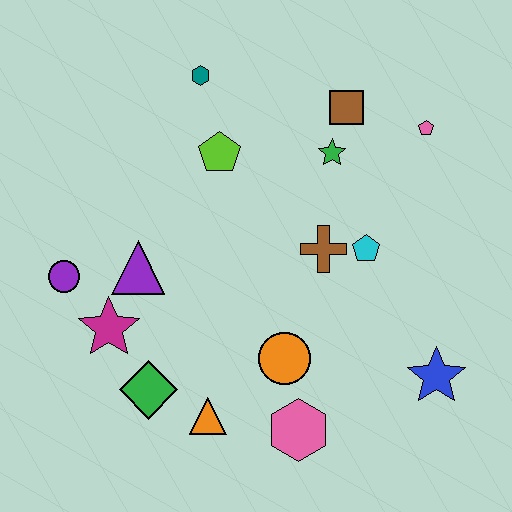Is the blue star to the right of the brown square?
Yes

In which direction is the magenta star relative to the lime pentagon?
The magenta star is below the lime pentagon.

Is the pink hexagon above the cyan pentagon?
No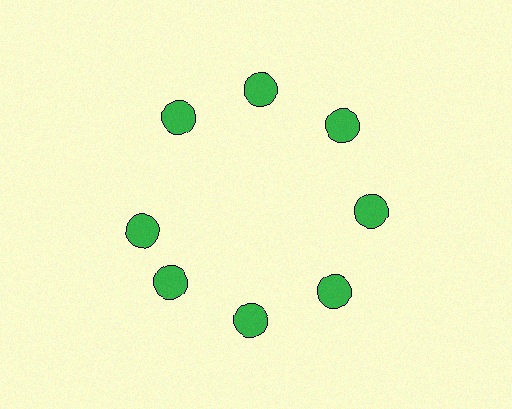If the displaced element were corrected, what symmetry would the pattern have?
It would have 8-fold rotational symmetry — the pattern would map onto itself every 45 degrees.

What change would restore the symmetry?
The symmetry would be restored by rotating it back into even spacing with its neighbors so that all 8 circles sit at equal angles and equal distance from the center.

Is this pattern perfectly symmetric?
No. The 8 green circles are arranged in a ring, but one element near the 9 o'clock position is rotated out of alignment along the ring, breaking the 8-fold rotational symmetry.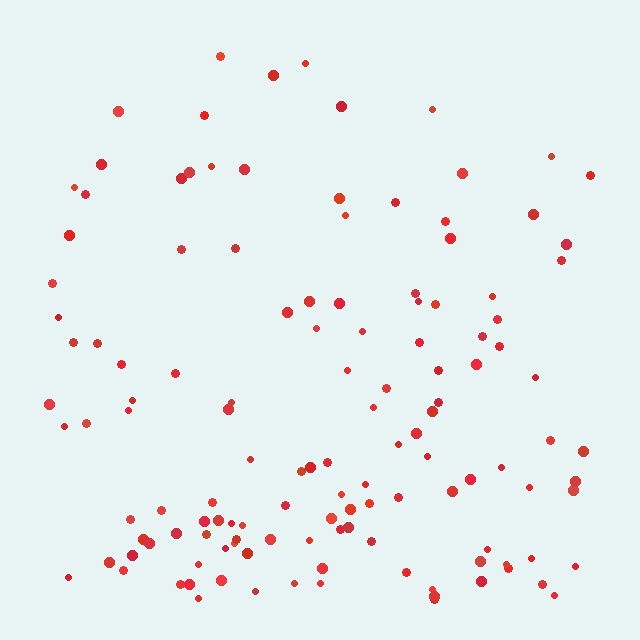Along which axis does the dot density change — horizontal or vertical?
Vertical.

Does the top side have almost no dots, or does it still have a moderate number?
Still a moderate number, just noticeably fewer than the bottom.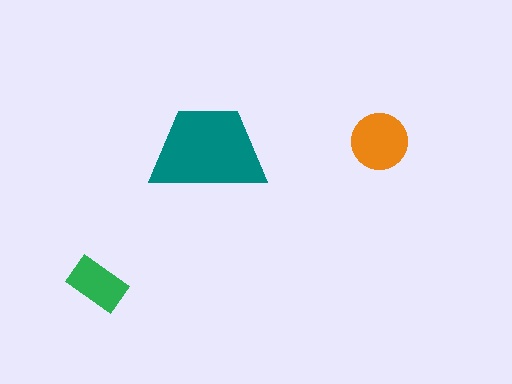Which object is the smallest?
The green rectangle.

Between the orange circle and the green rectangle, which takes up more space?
The orange circle.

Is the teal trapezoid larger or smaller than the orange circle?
Larger.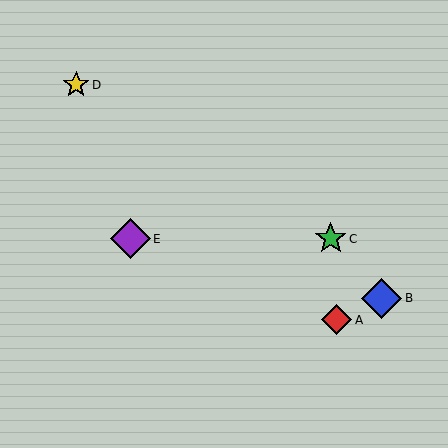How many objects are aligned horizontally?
2 objects (C, E) are aligned horizontally.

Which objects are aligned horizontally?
Objects C, E are aligned horizontally.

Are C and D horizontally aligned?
No, C is at y≈239 and D is at y≈85.